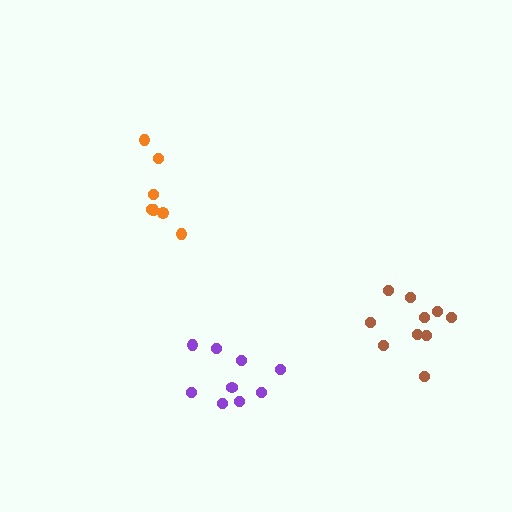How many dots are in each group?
Group 1: 7 dots, Group 2: 9 dots, Group 3: 10 dots (26 total).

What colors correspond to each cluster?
The clusters are colored: orange, purple, brown.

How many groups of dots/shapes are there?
There are 3 groups.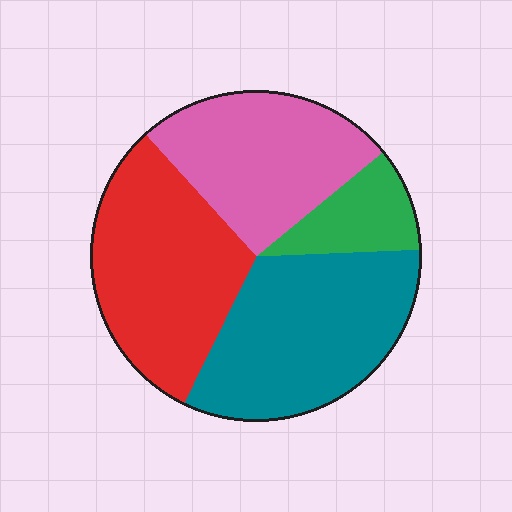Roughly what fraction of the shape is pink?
Pink takes up about one quarter (1/4) of the shape.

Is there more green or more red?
Red.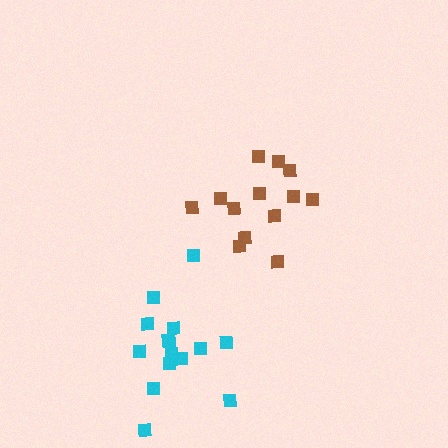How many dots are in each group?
Group 1: 15 dots, Group 2: 13 dots (28 total).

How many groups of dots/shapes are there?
There are 2 groups.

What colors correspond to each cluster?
The clusters are colored: cyan, brown.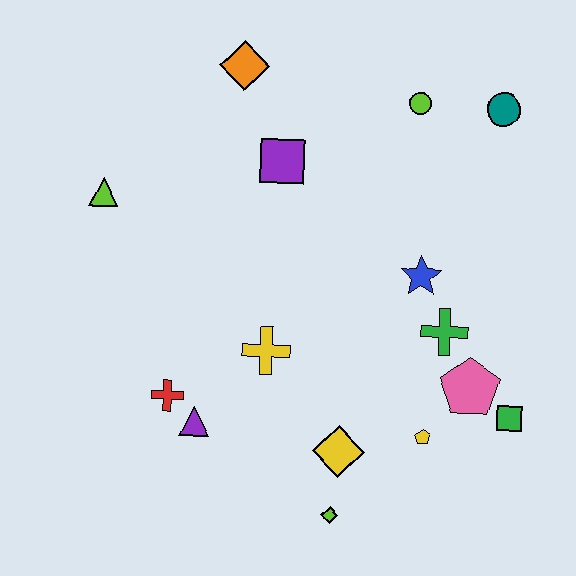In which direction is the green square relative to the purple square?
The green square is below the purple square.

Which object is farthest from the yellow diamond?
The orange diamond is farthest from the yellow diamond.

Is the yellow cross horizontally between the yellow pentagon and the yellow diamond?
No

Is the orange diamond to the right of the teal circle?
No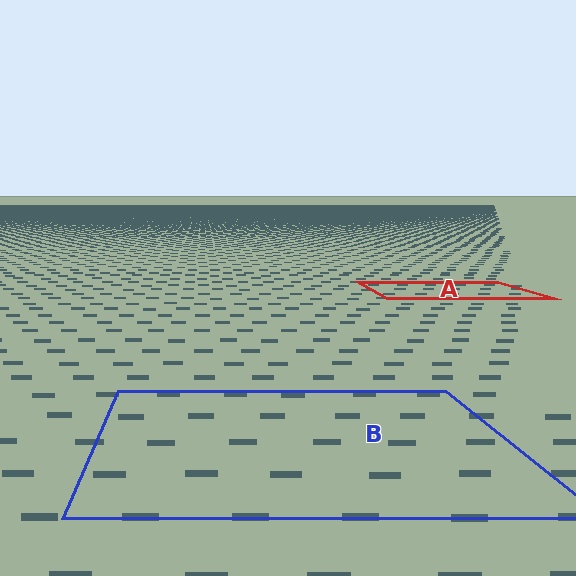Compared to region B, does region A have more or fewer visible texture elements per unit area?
Region A has more texture elements per unit area — they are packed more densely because it is farther away.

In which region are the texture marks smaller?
The texture marks are smaller in region A, because it is farther away.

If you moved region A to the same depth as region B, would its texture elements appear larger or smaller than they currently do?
They would appear larger. At a closer depth, the same texture elements are projected at a bigger on-screen size.